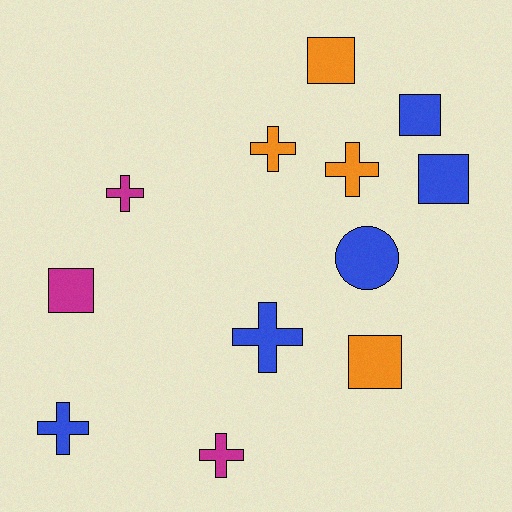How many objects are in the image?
There are 12 objects.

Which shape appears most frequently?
Cross, with 6 objects.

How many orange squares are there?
There are 2 orange squares.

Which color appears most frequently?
Blue, with 5 objects.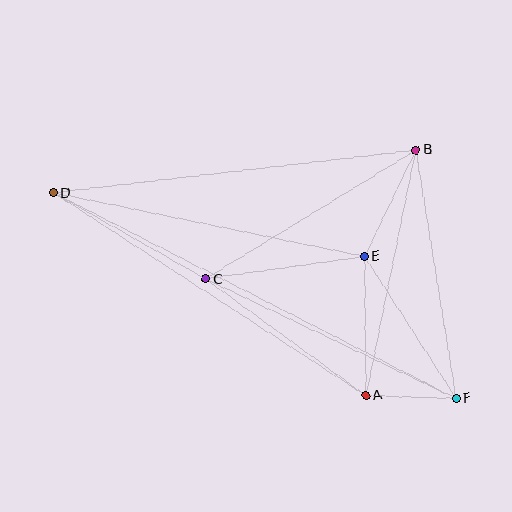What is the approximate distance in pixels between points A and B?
The distance between A and B is approximately 251 pixels.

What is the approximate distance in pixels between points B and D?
The distance between B and D is approximately 365 pixels.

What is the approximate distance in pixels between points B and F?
The distance between B and F is approximately 252 pixels.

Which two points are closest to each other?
Points A and F are closest to each other.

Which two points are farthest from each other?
Points D and F are farthest from each other.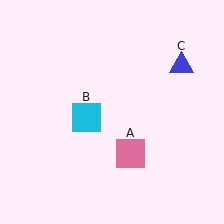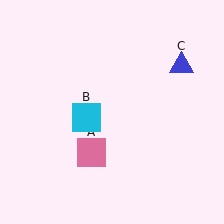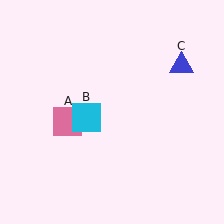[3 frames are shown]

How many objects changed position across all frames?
1 object changed position: pink square (object A).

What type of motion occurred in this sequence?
The pink square (object A) rotated clockwise around the center of the scene.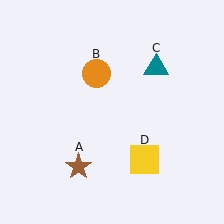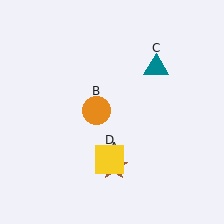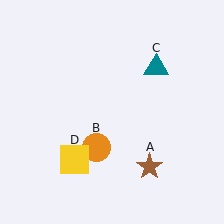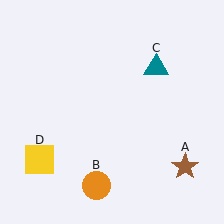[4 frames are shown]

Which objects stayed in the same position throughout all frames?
Teal triangle (object C) remained stationary.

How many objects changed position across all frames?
3 objects changed position: brown star (object A), orange circle (object B), yellow square (object D).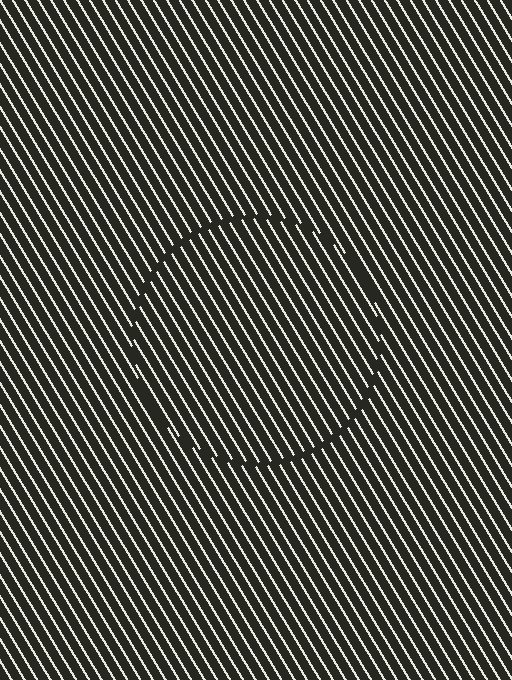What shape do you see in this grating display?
An illusory circle. The interior of the shape contains the same grating, shifted by half a period — the contour is defined by the phase discontinuity where line-ends from the inner and outer gratings abut.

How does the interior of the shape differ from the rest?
The interior of the shape contains the same grating, shifted by half a period — the contour is defined by the phase discontinuity where line-ends from the inner and outer gratings abut.